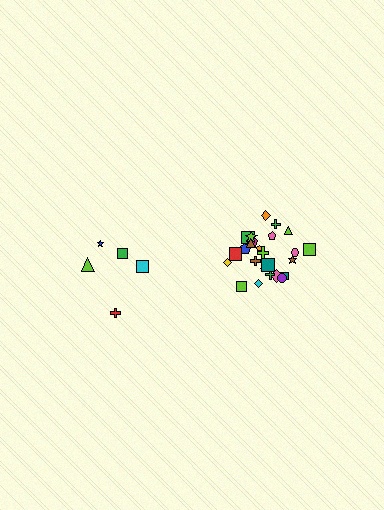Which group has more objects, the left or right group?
The right group.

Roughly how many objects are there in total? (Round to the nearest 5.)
Roughly 30 objects in total.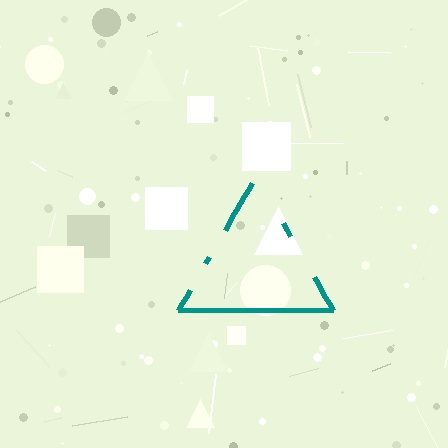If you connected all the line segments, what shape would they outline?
They would outline a triangle.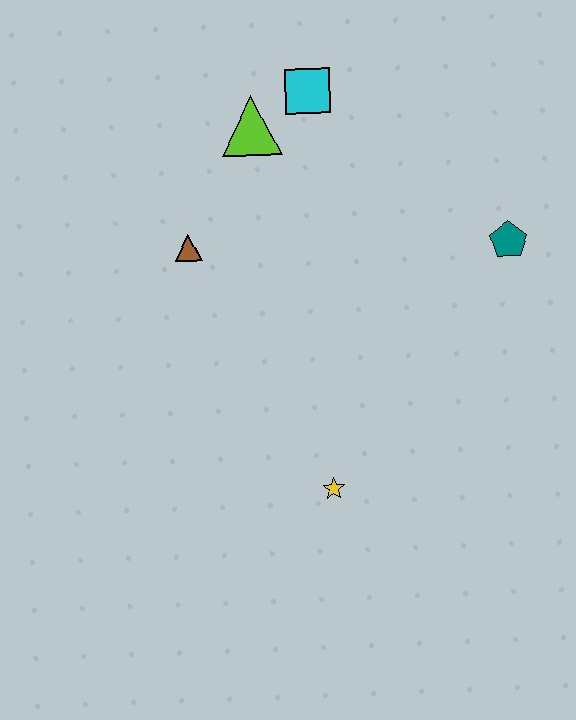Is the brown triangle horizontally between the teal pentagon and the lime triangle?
No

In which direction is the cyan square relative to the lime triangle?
The cyan square is to the right of the lime triangle.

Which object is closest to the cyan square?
The lime triangle is closest to the cyan square.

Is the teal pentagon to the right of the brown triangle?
Yes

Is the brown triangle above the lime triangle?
No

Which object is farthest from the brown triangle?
The teal pentagon is farthest from the brown triangle.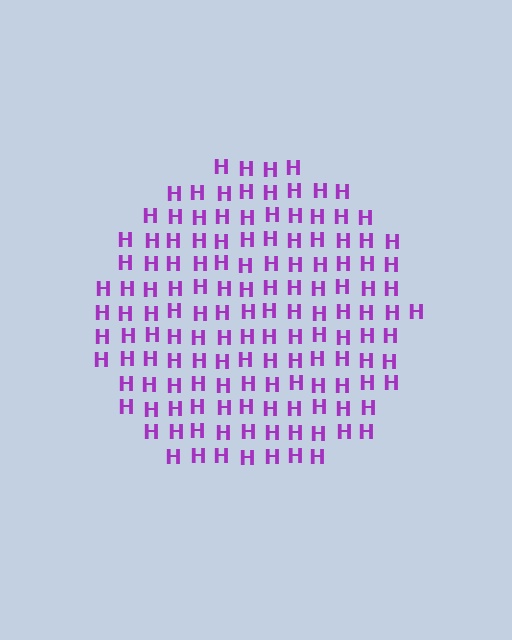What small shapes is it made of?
It is made of small letter H's.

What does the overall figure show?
The overall figure shows a circle.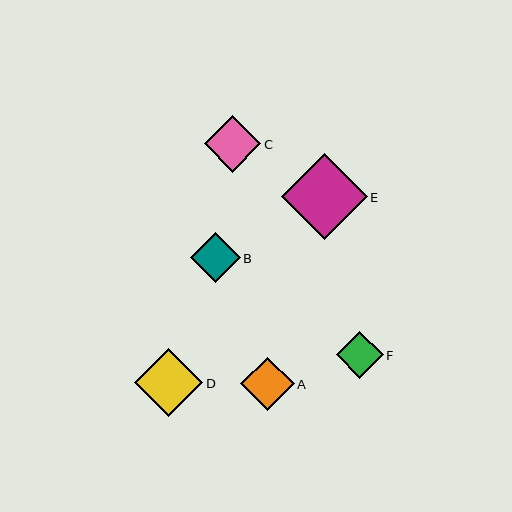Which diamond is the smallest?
Diamond F is the smallest with a size of approximately 47 pixels.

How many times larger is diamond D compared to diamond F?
Diamond D is approximately 1.5 times the size of diamond F.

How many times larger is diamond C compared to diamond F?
Diamond C is approximately 1.2 times the size of diamond F.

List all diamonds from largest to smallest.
From largest to smallest: E, D, C, A, B, F.